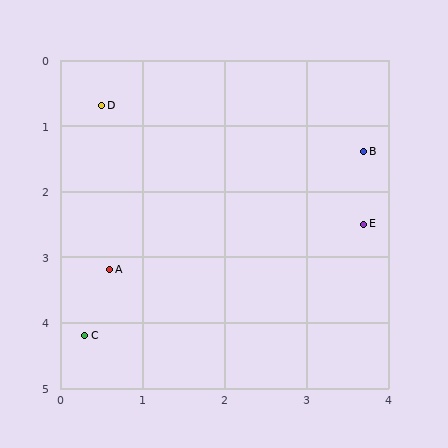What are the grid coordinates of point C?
Point C is at approximately (0.3, 4.2).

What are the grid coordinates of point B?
Point B is at approximately (3.7, 1.4).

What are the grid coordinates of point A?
Point A is at approximately (0.6, 3.2).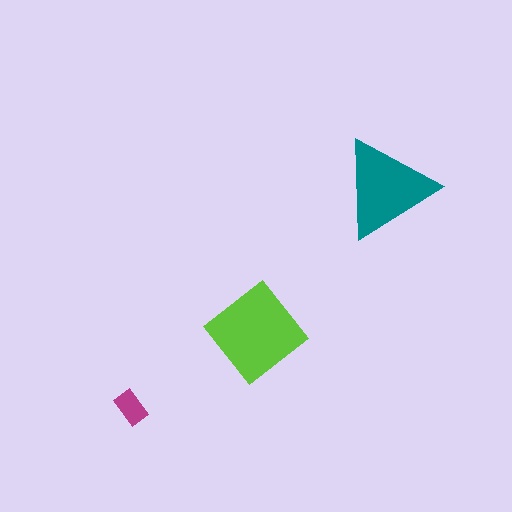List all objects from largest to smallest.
The lime diamond, the teal triangle, the magenta rectangle.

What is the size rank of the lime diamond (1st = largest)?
1st.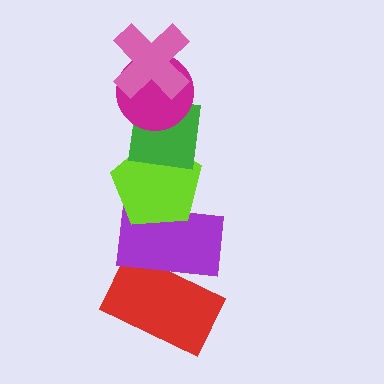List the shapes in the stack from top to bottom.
From top to bottom: the pink cross, the magenta circle, the green square, the lime pentagon, the purple rectangle, the red rectangle.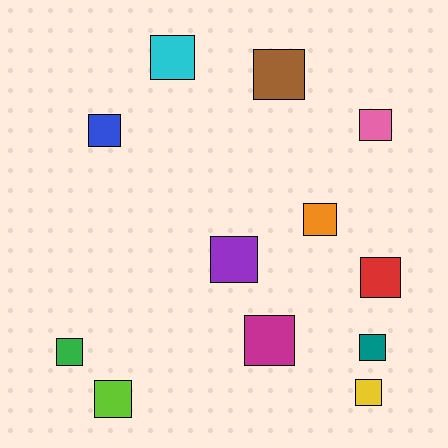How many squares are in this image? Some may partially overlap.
There are 12 squares.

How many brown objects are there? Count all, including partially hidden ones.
There is 1 brown object.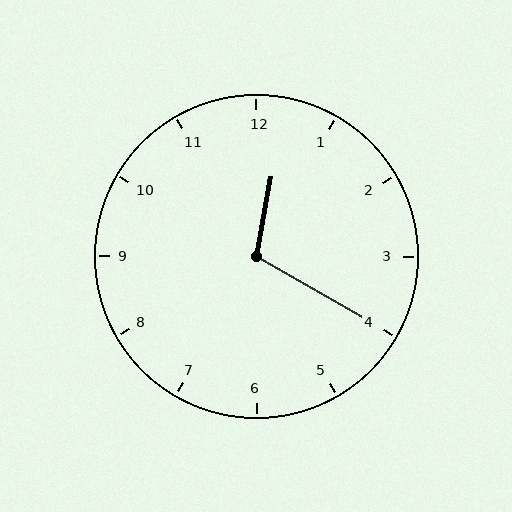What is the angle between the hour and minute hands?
Approximately 110 degrees.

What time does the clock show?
12:20.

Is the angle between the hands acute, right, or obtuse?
It is obtuse.